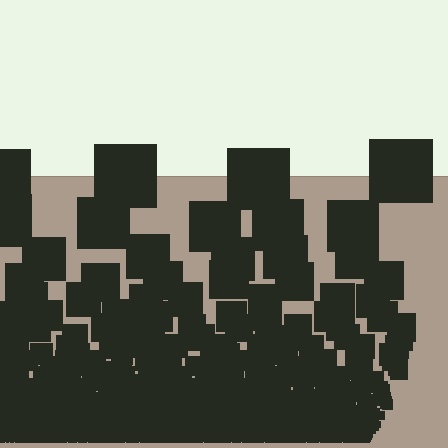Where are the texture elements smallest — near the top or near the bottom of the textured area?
Near the bottom.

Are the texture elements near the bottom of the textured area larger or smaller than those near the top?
Smaller. The gradient is inverted — elements near the bottom are smaller and denser.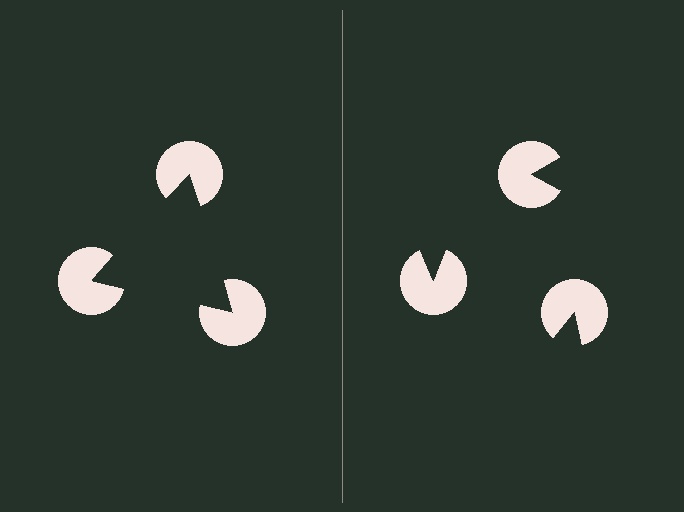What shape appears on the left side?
An illusory triangle.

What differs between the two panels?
The pac-man discs are positioned identically on both sides; only the wedge orientations differ. On the left they align to a triangle; on the right they are misaligned.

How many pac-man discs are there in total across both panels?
6 — 3 on each side.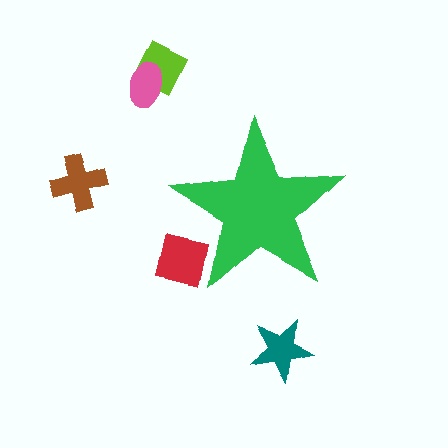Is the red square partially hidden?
Yes, the red square is partially hidden behind the green star.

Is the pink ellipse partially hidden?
No, the pink ellipse is fully visible.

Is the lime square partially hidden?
No, the lime square is fully visible.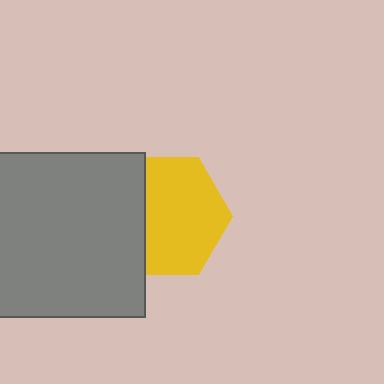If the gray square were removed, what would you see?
You would see the complete yellow hexagon.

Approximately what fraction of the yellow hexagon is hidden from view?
Roughly 30% of the yellow hexagon is hidden behind the gray square.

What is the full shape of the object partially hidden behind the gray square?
The partially hidden object is a yellow hexagon.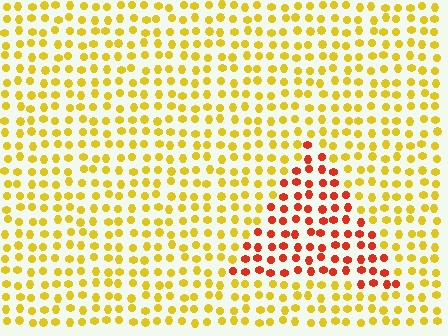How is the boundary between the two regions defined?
The boundary is defined purely by a slight shift in hue (about 48 degrees). Spacing, size, and orientation are identical on both sides.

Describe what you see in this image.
The image is filled with small yellow elements in a uniform arrangement. A triangle-shaped region is visible where the elements are tinted to a slightly different hue, forming a subtle color boundary.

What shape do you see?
I see a triangle.